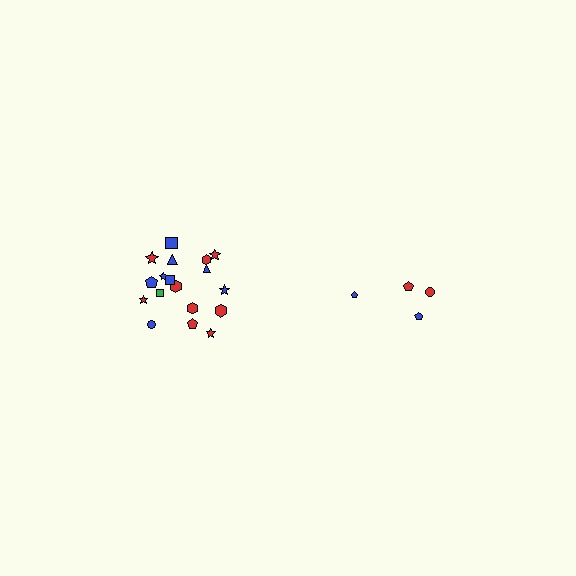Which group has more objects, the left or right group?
The left group.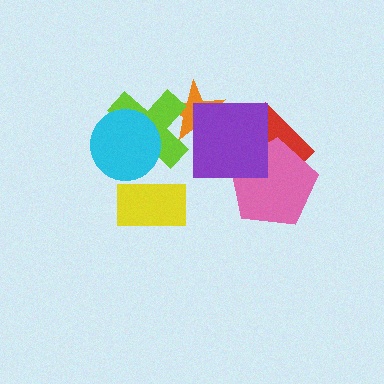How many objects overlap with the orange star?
2 objects overlap with the orange star.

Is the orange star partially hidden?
Yes, it is partially covered by another shape.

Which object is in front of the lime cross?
The cyan circle is in front of the lime cross.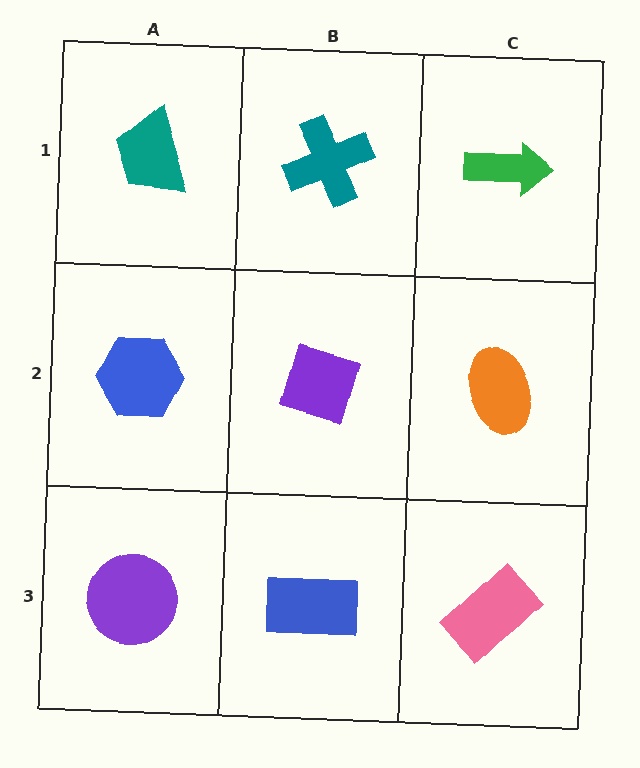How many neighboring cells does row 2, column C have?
3.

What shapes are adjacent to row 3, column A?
A blue hexagon (row 2, column A), a blue rectangle (row 3, column B).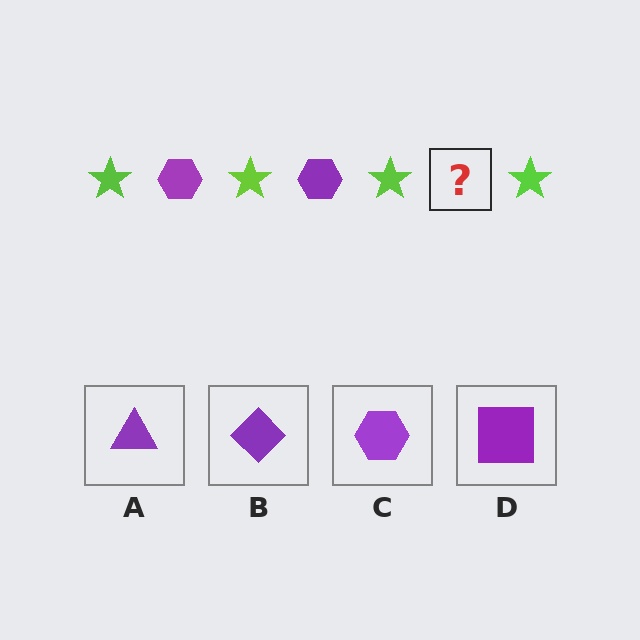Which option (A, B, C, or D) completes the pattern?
C.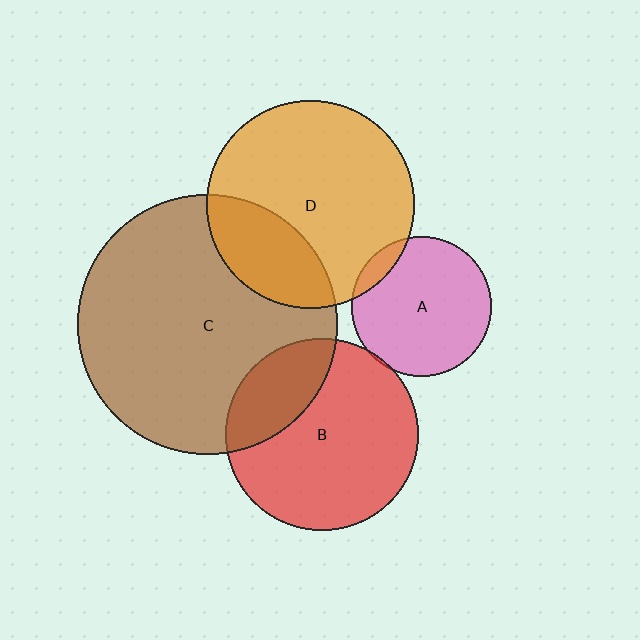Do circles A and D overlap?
Yes.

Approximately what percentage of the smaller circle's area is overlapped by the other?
Approximately 10%.